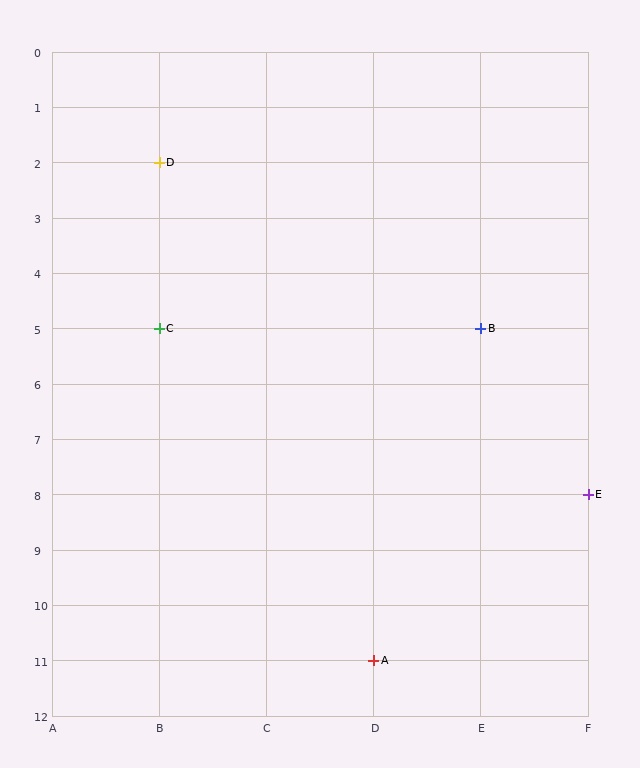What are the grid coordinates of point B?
Point B is at grid coordinates (E, 5).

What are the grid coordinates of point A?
Point A is at grid coordinates (D, 11).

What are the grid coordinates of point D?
Point D is at grid coordinates (B, 2).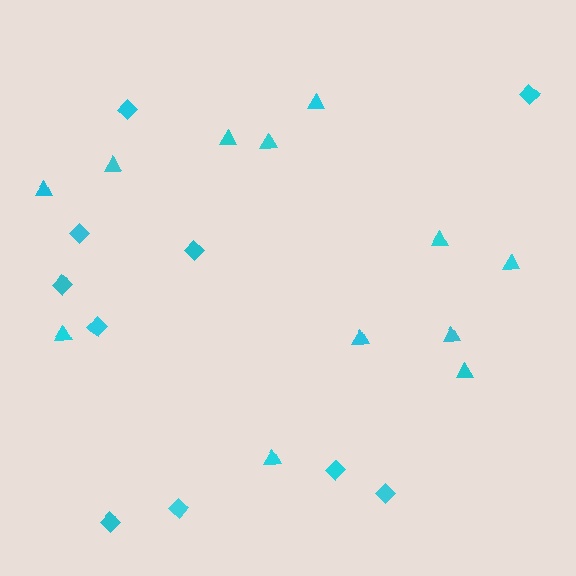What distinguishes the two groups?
There are 2 groups: one group of diamonds (10) and one group of triangles (12).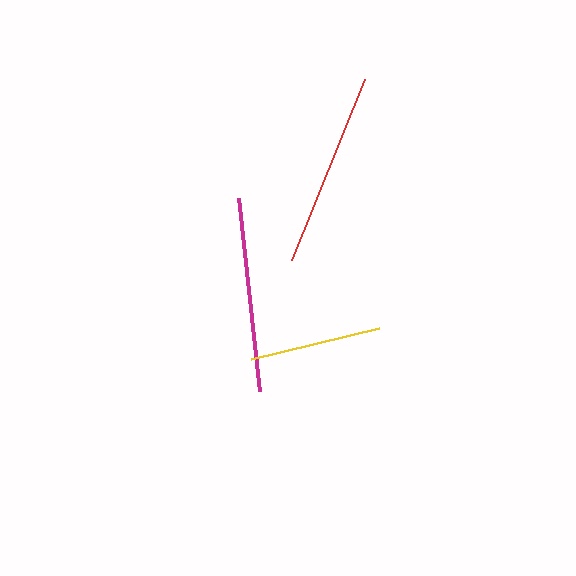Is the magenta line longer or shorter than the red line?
The red line is longer than the magenta line.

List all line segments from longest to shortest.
From longest to shortest: red, magenta, yellow.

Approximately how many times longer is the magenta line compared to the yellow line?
The magenta line is approximately 1.5 times the length of the yellow line.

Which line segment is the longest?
The red line is the longest at approximately 195 pixels.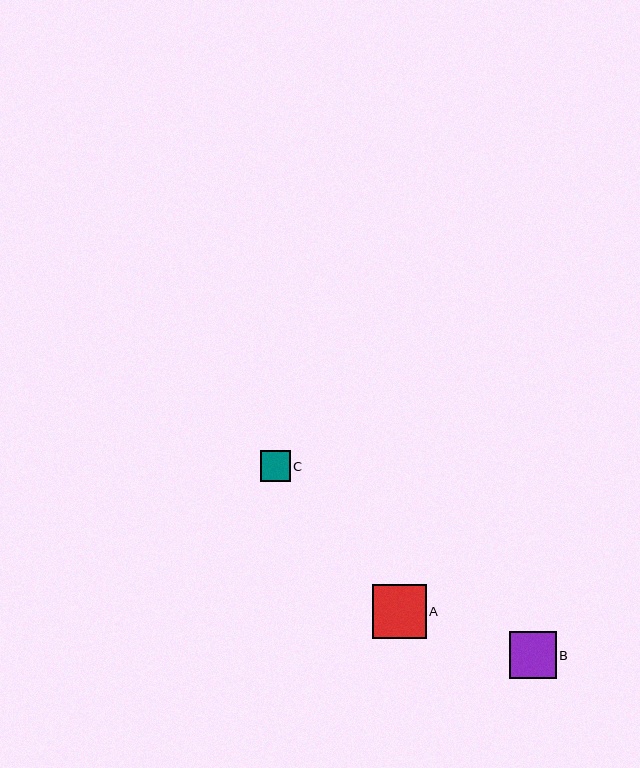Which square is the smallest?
Square C is the smallest with a size of approximately 30 pixels.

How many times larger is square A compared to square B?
Square A is approximately 1.2 times the size of square B.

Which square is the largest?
Square A is the largest with a size of approximately 54 pixels.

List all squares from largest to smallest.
From largest to smallest: A, B, C.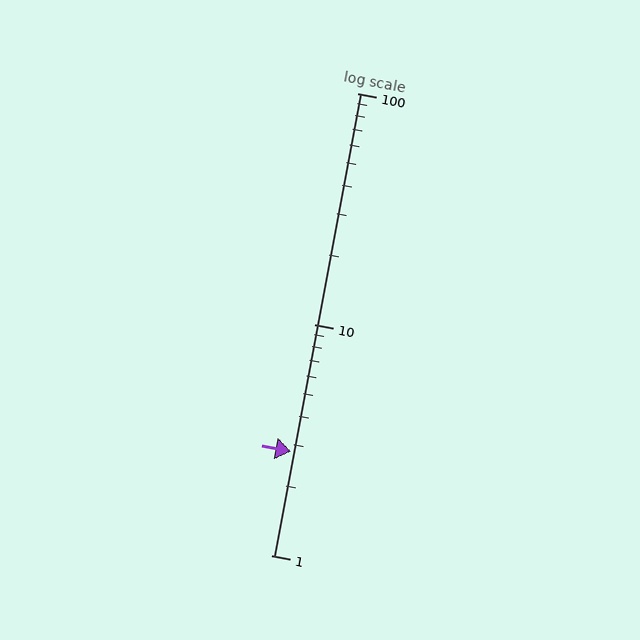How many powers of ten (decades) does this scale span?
The scale spans 2 decades, from 1 to 100.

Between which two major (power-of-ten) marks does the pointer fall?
The pointer is between 1 and 10.